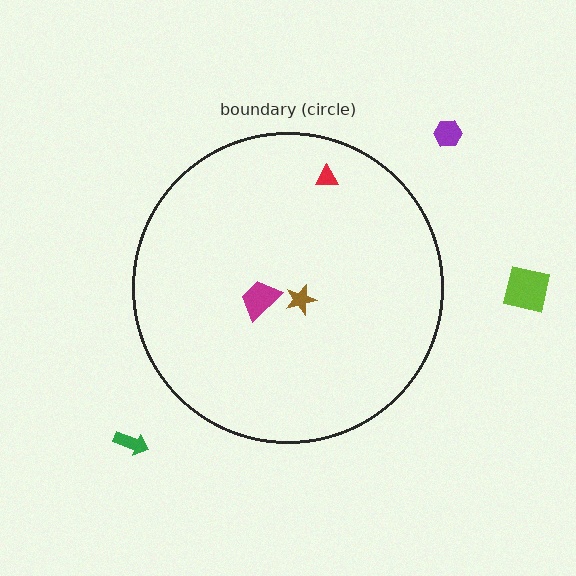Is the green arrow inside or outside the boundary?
Outside.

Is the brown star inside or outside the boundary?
Inside.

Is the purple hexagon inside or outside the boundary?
Outside.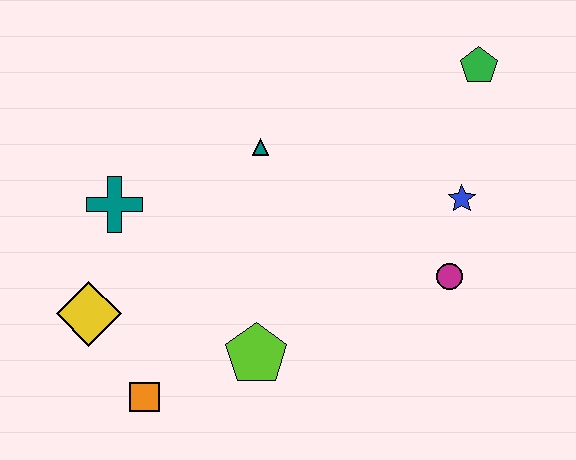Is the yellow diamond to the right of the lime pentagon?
No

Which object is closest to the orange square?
The yellow diamond is closest to the orange square.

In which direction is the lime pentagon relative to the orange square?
The lime pentagon is to the right of the orange square.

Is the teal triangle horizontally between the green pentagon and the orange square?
Yes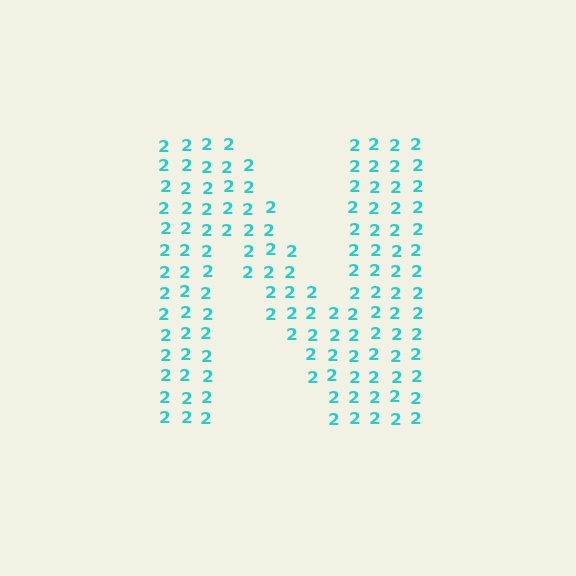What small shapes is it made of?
It is made of small digit 2's.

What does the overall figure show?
The overall figure shows the letter N.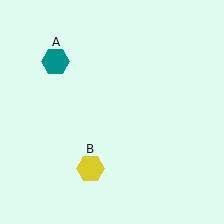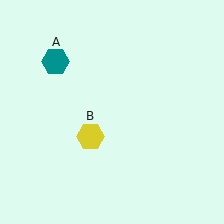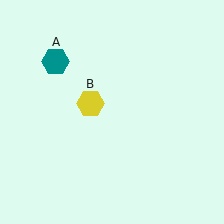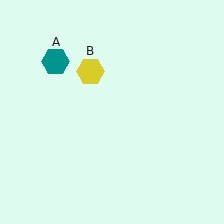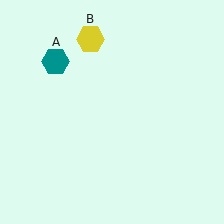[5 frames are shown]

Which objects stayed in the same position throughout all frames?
Teal hexagon (object A) remained stationary.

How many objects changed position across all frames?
1 object changed position: yellow hexagon (object B).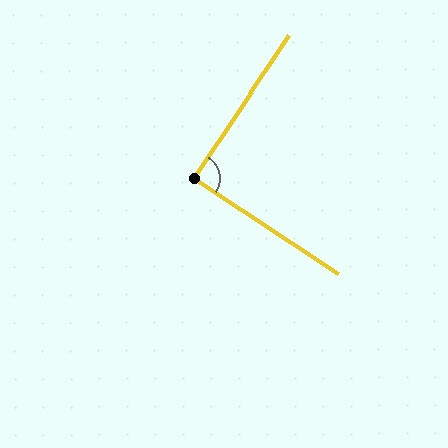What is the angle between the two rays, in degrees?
Approximately 90 degrees.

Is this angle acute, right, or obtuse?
It is approximately a right angle.